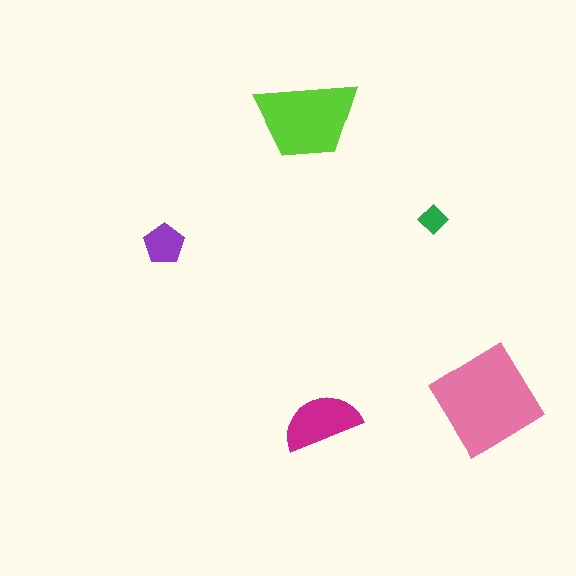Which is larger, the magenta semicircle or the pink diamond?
The pink diamond.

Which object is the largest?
The pink diamond.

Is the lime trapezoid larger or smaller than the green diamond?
Larger.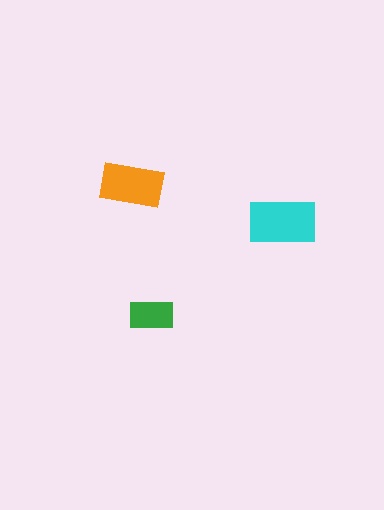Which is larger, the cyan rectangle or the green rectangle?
The cyan one.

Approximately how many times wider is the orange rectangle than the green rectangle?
About 1.5 times wider.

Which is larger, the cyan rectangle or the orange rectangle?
The cyan one.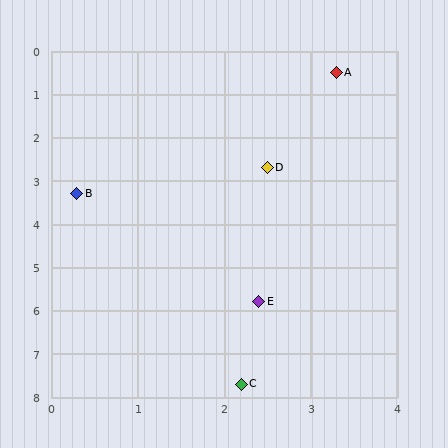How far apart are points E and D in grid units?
Points E and D are about 3.1 grid units apart.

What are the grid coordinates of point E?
Point E is at approximately (2.4, 5.8).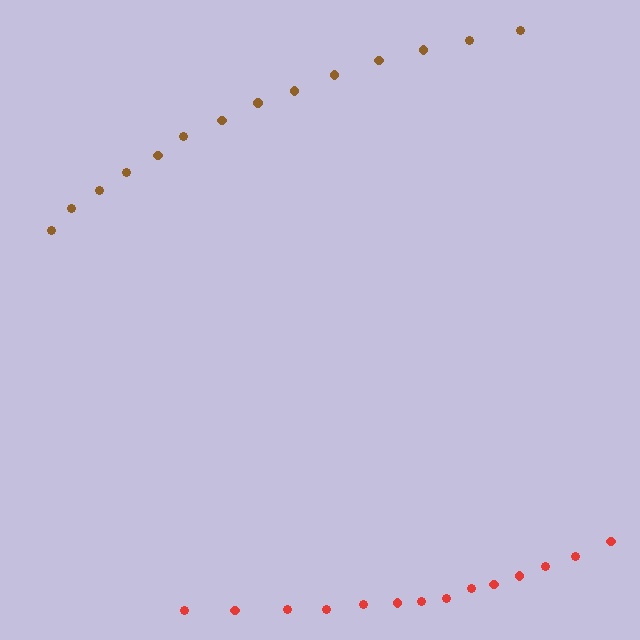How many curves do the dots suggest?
There are 2 distinct paths.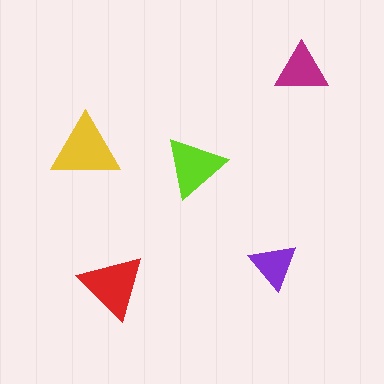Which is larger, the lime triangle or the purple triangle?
The lime one.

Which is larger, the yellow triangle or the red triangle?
The yellow one.